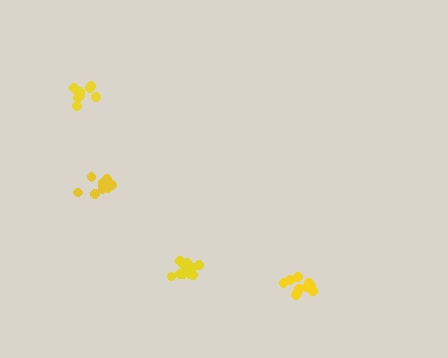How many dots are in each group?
Group 1: 9 dots, Group 2: 12 dots, Group 3: 9 dots, Group 4: 10 dots (40 total).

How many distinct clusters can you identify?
There are 4 distinct clusters.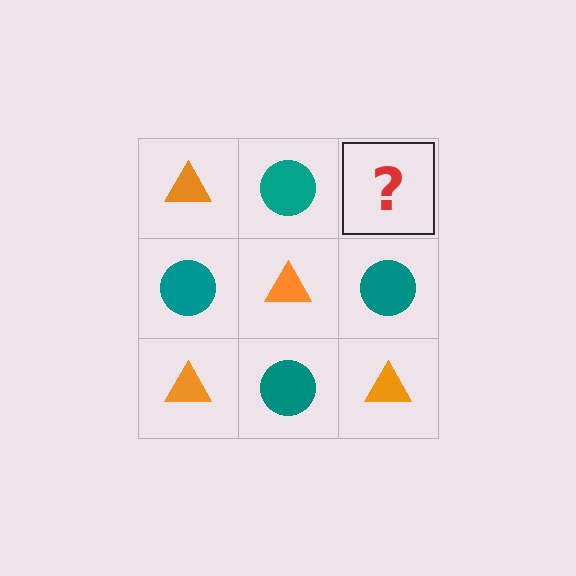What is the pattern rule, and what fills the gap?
The rule is that it alternates orange triangle and teal circle in a checkerboard pattern. The gap should be filled with an orange triangle.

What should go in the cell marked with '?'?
The missing cell should contain an orange triangle.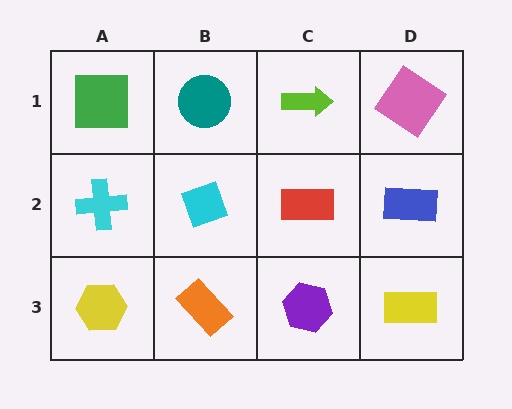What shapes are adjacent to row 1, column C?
A red rectangle (row 2, column C), a teal circle (row 1, column B), a pink diamond (row 1, column D).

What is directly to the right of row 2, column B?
A red rectangle.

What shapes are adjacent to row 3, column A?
A cyan cross (row 2, column A), an orange rectangle (row 3, column B).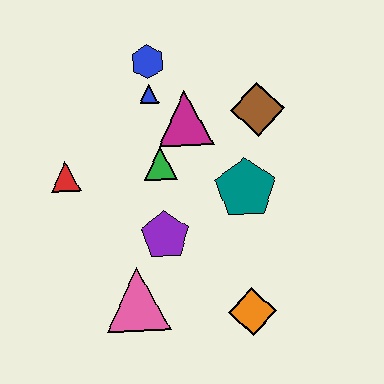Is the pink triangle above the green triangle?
No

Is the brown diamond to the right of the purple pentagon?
Yes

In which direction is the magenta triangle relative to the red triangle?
The magenta triangle is to the right of the red triangle.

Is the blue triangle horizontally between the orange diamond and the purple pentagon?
No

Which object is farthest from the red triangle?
The orange diamond is farthest from the red triangle.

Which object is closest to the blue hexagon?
The blue triangle is closest to the blue hexagon.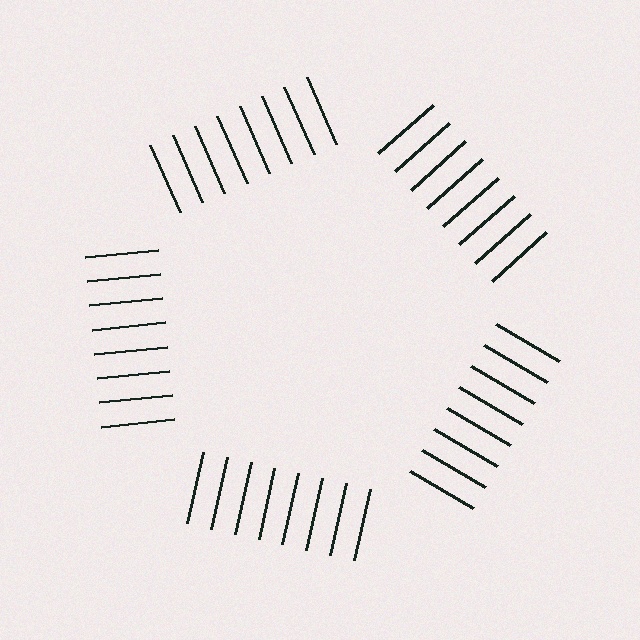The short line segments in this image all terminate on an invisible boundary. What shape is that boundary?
An illusory pentagon — the line segments terminate on its edges but no continuous stroke is drawn.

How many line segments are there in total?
40 — 8 along each of the 5 edges.